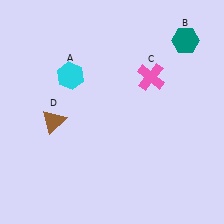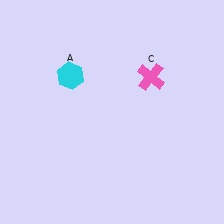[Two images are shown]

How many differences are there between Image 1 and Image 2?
There are 2 differences between the two images.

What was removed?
The teal hexagon (B), the brown triangle (D) were removed in Image 2.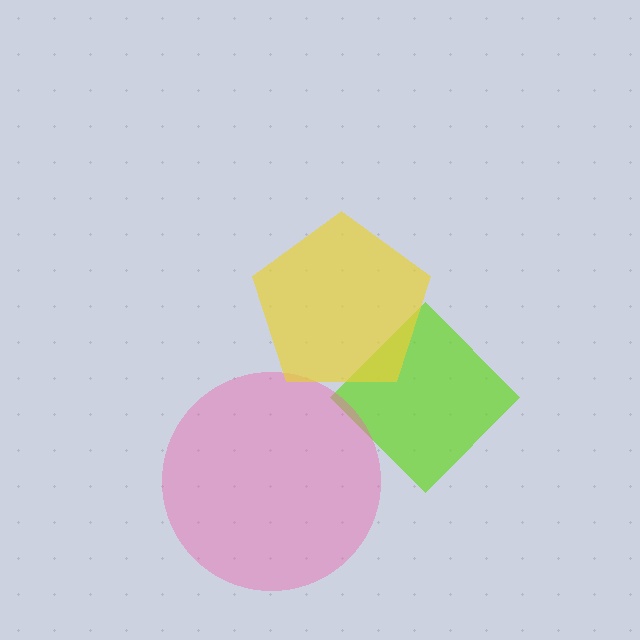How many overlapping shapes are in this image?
There are 3 overlapping shapes in the image.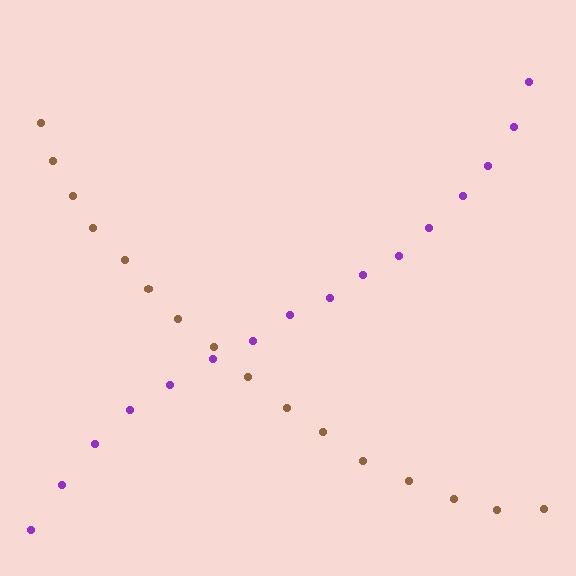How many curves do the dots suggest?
There are 2 distinct paths.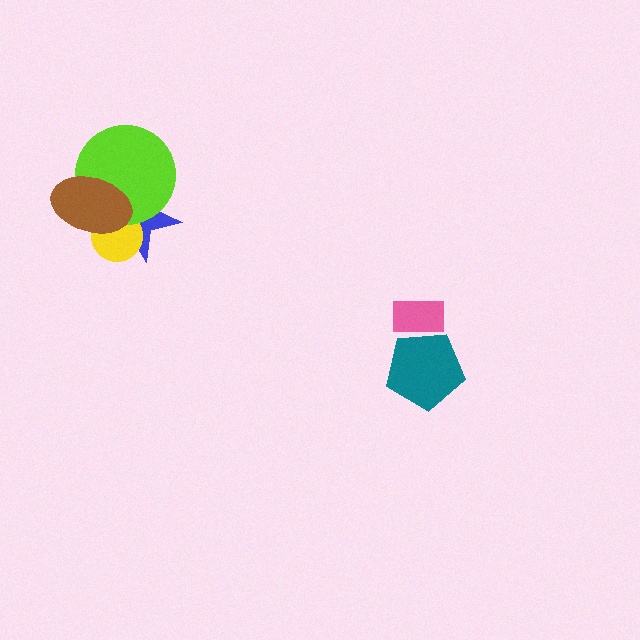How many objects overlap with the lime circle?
3 objects overlap with the lime circle.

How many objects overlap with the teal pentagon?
1 object overlaps with the teal pentagon.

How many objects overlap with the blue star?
3 objects overlap with the blue star.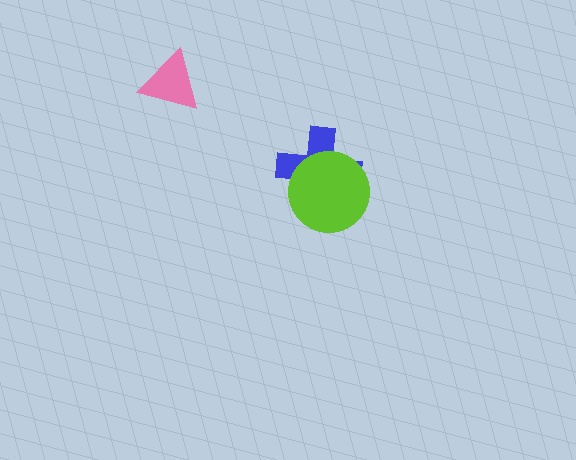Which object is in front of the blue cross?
The lime circle is in front of the blue cross.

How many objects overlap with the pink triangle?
0 objects overlap with the pink triangle.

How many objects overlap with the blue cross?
1 object overlaps with the blue cross.